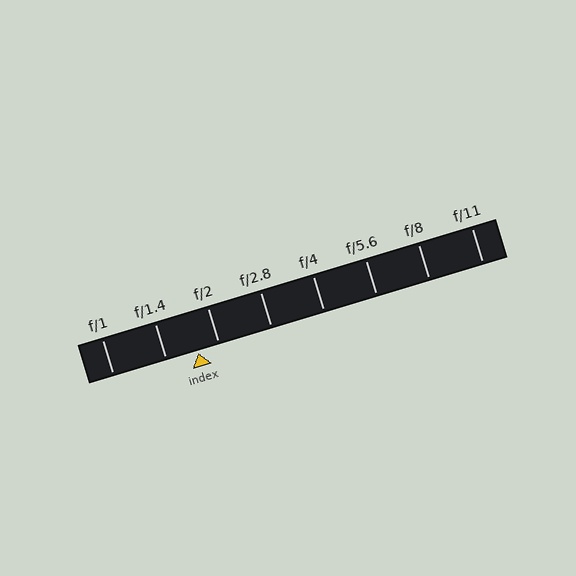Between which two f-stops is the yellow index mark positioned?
The index mark is between f/1.4 and f/2.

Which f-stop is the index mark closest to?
The index mark is closest to f/2.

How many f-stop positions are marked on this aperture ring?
There are 8 f-stop positions marked.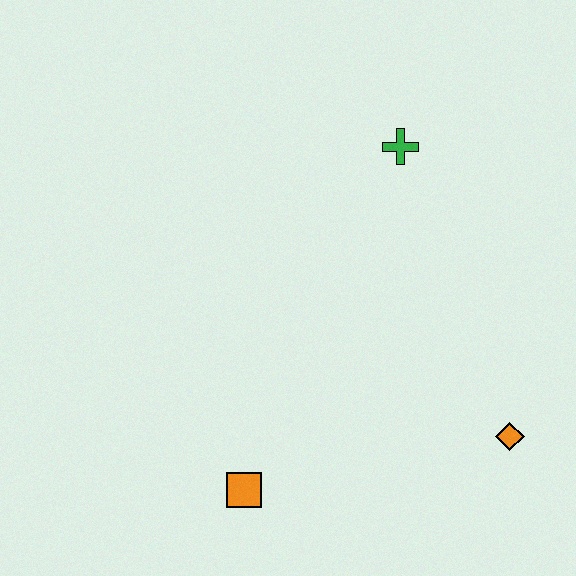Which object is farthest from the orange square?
The green cross is farthest from the orange square.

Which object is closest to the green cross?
The orange diamond is closest to the green cross.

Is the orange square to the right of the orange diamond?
No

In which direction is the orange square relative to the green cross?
The orange square is below the green cross.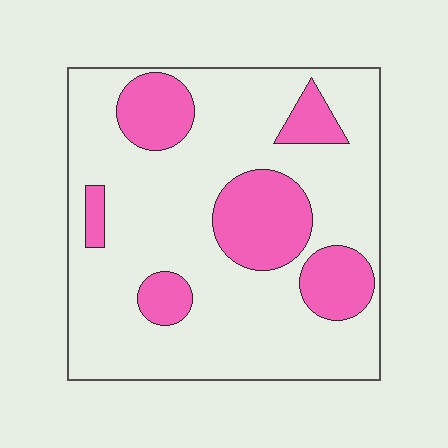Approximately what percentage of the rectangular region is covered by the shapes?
Approximately 25%.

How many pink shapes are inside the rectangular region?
6.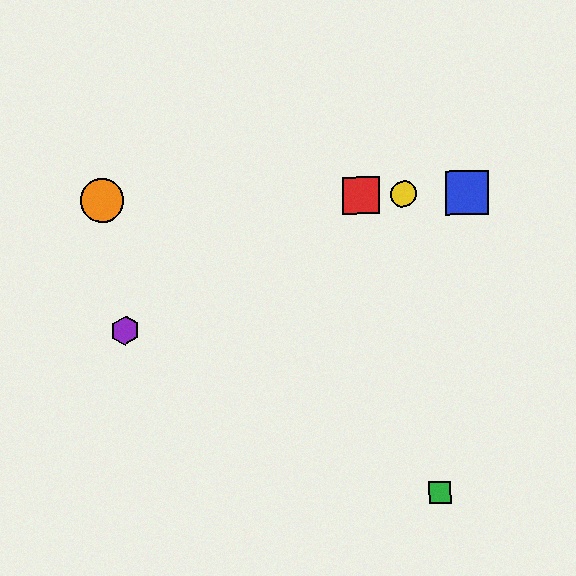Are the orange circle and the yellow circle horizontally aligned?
Yes, both are at y≈201.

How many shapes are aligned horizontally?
4 shapes (the red square, the blue square, the yellow circle, the orange circle) are aligned horizontally.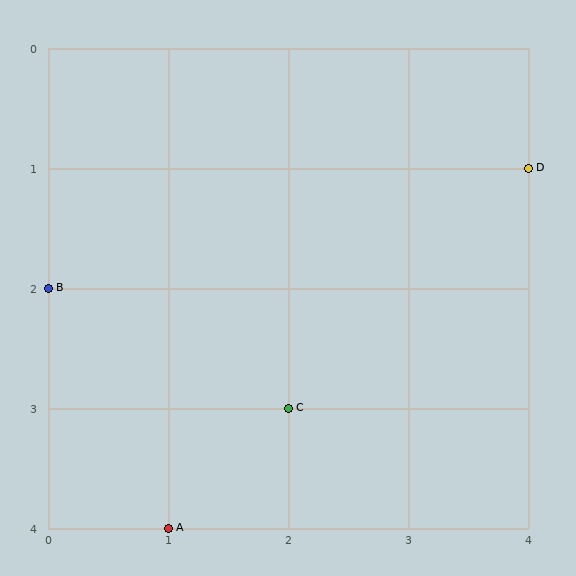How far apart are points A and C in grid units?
Points A and C are 1 column and 1 row apart (about 1.4 grid units diagonally).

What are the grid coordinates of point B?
Point B is at grid coordinates (0, 2).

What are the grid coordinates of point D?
Point D is at grid coordinates (4, 1).